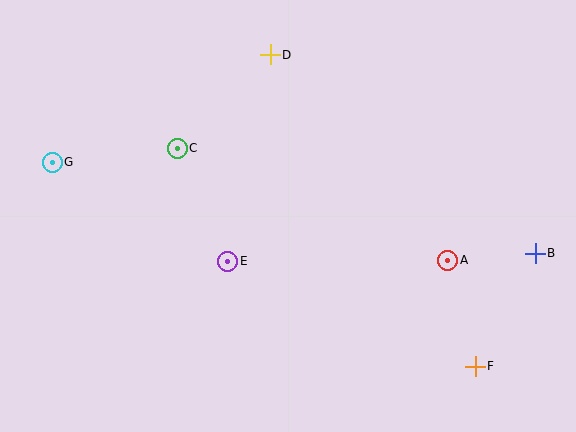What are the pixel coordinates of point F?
Point F is at (475, 366).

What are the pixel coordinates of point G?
Point G is at (52, 162).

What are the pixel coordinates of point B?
Point B is at (535, 253).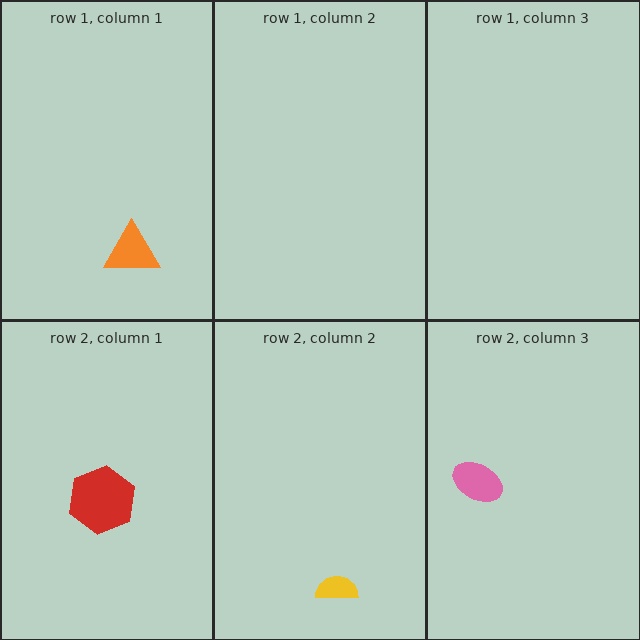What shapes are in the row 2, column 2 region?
The yellow semicircle.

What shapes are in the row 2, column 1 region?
The red hexagon.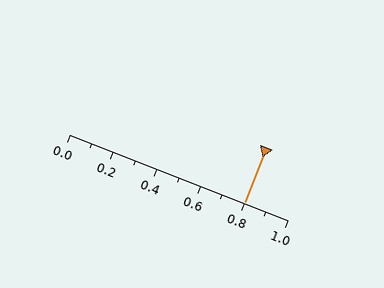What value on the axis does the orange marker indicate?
The marker indicates approximately 0.8.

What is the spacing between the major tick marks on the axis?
The major ticks are spaced 0.2 apart.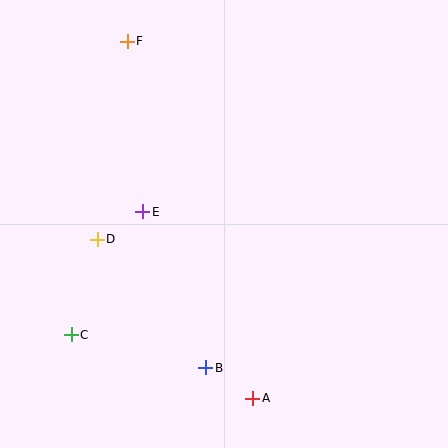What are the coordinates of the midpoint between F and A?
The midpoint between F and A is at (190, 220).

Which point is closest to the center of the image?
Point E at (143, 212) is closest to the center.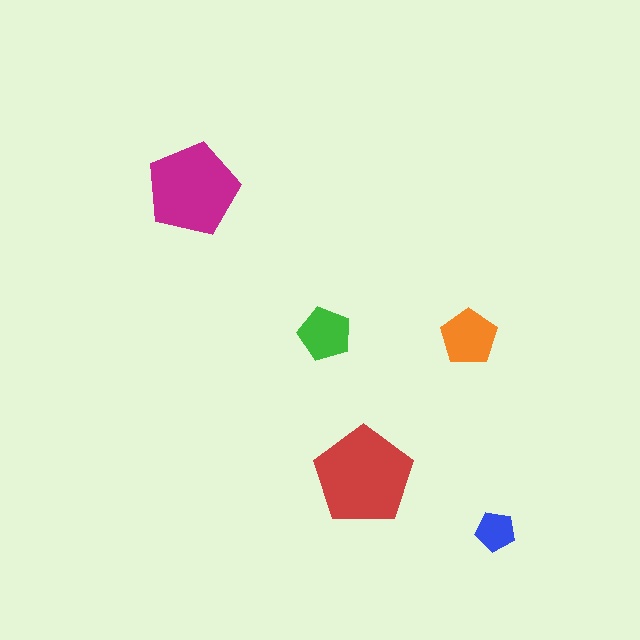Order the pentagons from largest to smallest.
the red one, the magenta one, the orange one, the green one, the blue one.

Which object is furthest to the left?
The magenta pentagon is leftmost.